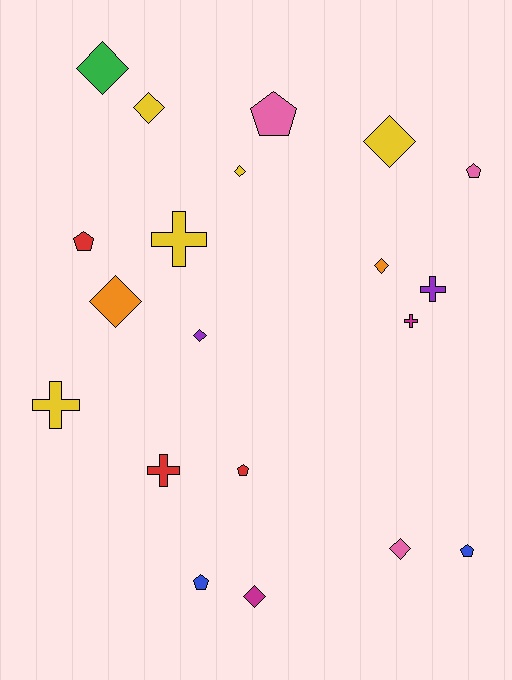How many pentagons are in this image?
There are 6 pentagons.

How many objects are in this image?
There are 20 objects.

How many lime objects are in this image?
There are no lime objects.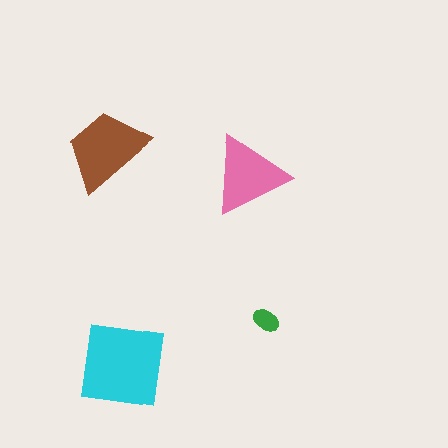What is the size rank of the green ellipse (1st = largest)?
4th.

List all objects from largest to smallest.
The cyan square, the brown trapezoid, the pink triangle, the green ellipse.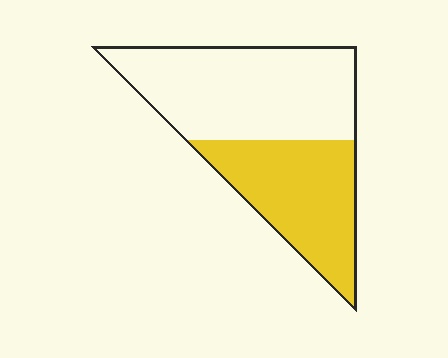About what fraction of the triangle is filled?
About two fifths (2/5).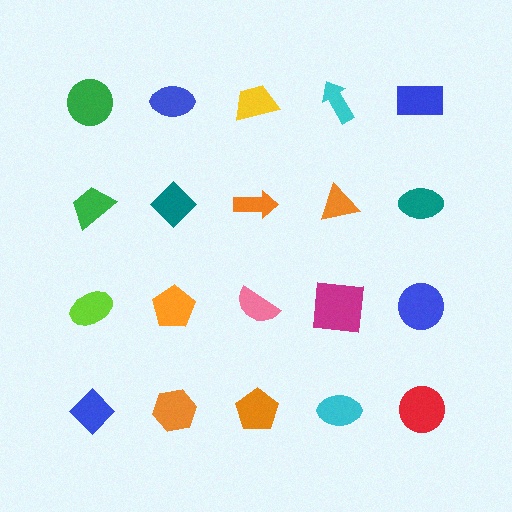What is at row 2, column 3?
An orange arrow.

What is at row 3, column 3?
A pink semicircle.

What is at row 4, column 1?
A blue diamond.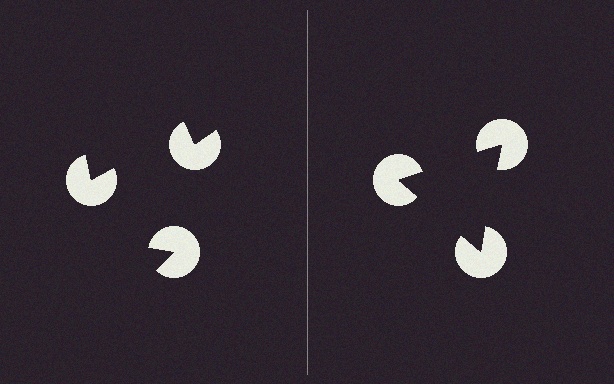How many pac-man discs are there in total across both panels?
6 — 3 on each side.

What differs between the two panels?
The pac-man discs are positioned identically on both sides; only the wedge orientations differ. On the right they align to a triangle; on the left they are misaligned.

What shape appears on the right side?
An illusory triangle.